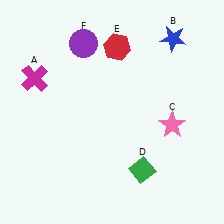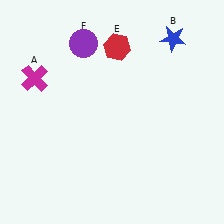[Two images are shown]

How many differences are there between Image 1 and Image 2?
There are 2 differences between the two images.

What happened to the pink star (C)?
The pink star (C) was removed in Image 2. It was in the bottom-right area of Image 1.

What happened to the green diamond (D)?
The green diamond (D) was removed in Image 2. It was in the bottom-right area of Image 1.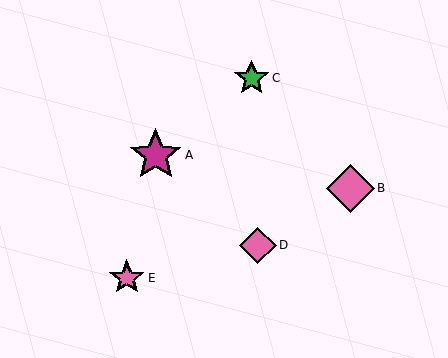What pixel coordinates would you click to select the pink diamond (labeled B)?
Click at (350, 188) to select the pink diamond B.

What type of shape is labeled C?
Shape C is a green star.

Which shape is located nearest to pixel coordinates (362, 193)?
The pink diamond (labeled B) at (350, 188) is nearest to that location.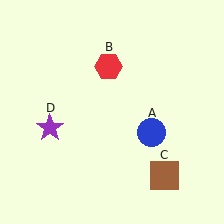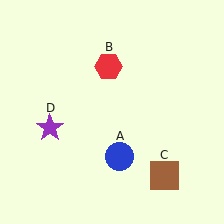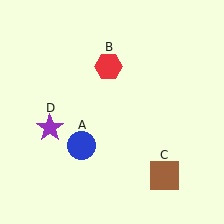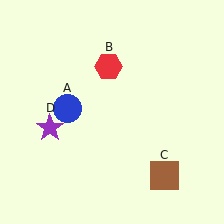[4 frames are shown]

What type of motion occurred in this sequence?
The blue circle (object A) rotated clockwise around the center of the scene.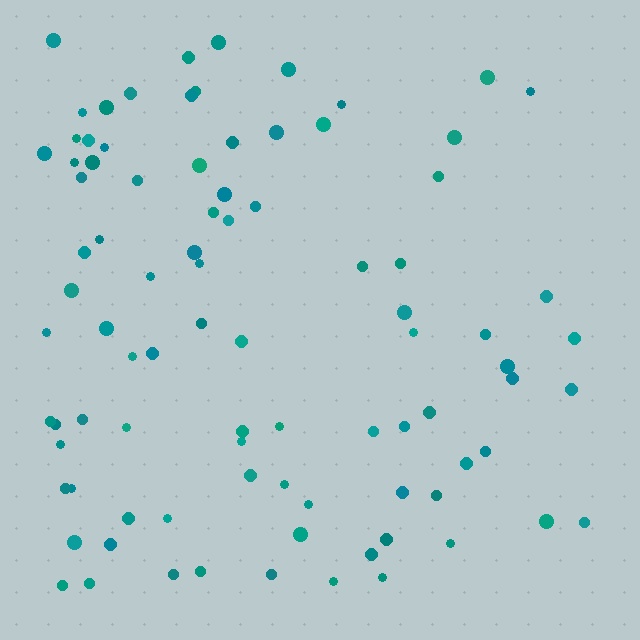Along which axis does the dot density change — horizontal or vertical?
Horizontal.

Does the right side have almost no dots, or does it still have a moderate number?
Still a moderate number, just noticeably fewer than the left.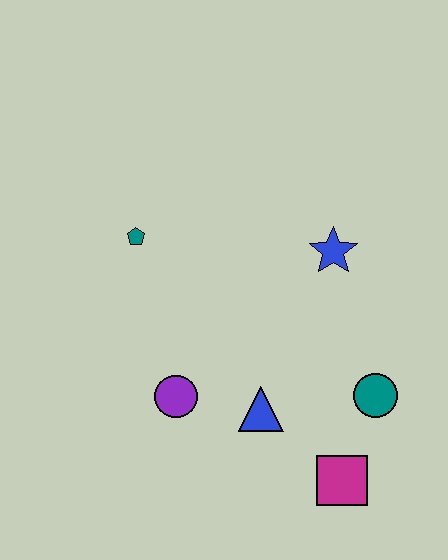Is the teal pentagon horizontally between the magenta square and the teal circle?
No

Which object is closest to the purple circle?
The blue triangle is closest to the purple circle.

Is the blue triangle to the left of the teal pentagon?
No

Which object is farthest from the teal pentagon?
The magenta square is farthest from the teal pentagon.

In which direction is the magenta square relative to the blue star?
The magenta square is below the blue star.